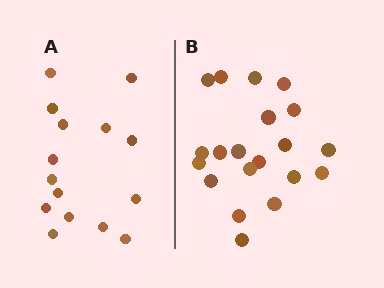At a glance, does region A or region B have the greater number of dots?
Region B (the right region) has more dots.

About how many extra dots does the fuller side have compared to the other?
Region B has about 5 more dots than region A.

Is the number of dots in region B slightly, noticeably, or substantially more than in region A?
Region B has noticeably more, but not dramatically so. The ratio is roughly 1.3 to 1.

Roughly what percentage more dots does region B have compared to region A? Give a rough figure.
About 35% more.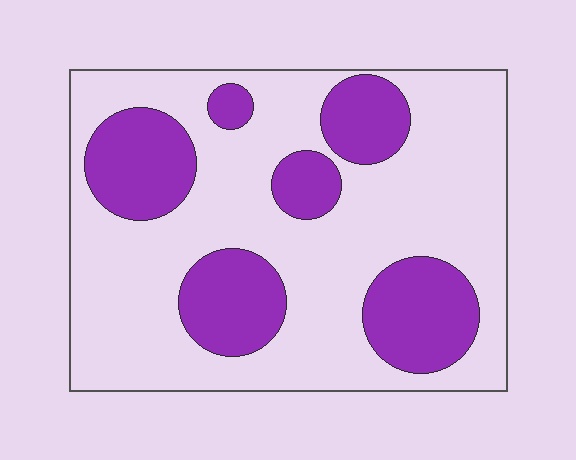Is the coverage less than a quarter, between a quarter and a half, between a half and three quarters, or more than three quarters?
Between a quarter and a half.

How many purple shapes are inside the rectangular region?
6.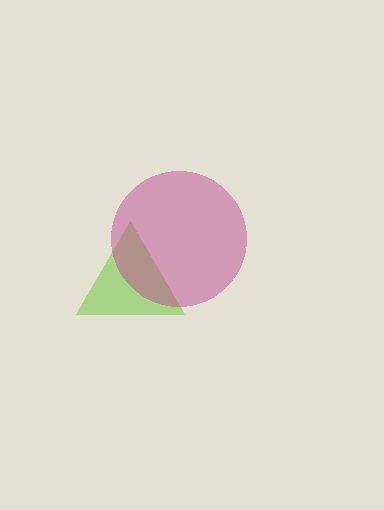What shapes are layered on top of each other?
The layered shapes are: a lime triangle, a magenta circle.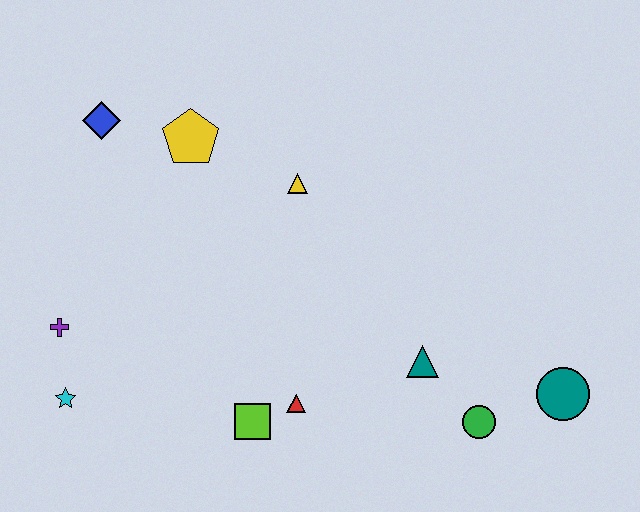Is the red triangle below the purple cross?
Yes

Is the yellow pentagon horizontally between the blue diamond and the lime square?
Yes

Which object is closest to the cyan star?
The purple cross is closest to the cyan star.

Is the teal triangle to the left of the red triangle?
No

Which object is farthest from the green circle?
The blue diamond is farthest from the green circle.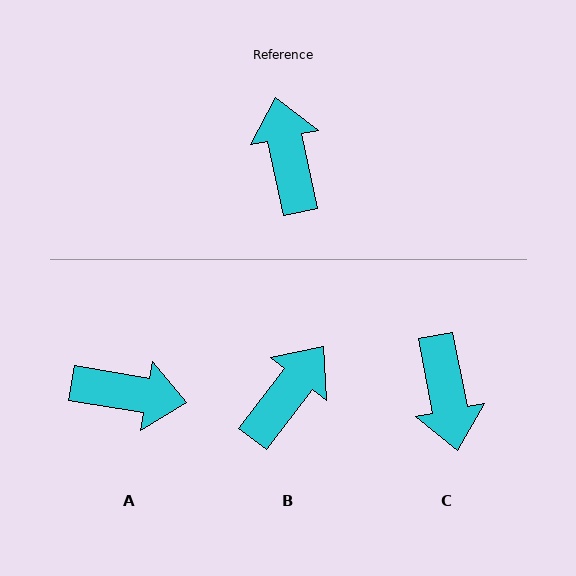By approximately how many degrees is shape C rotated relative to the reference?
Approximately 179 degrees counter-clockwise.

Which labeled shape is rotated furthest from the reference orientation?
C, about 179 degrees away.